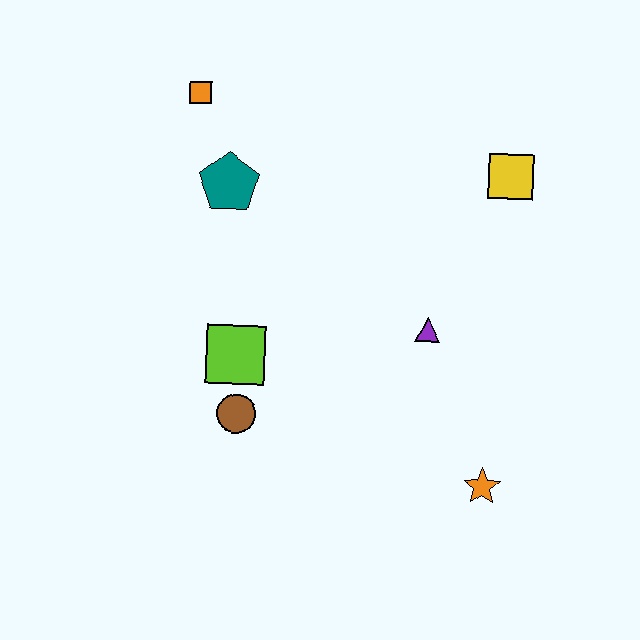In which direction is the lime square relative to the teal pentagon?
The lime square is below the teal pentagon.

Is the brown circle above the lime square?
No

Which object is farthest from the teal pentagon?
The orange star is farthest from the teal pentagon.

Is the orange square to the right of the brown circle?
No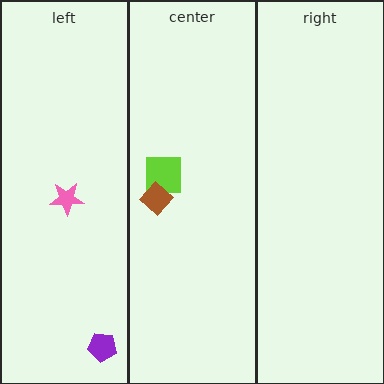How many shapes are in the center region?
2.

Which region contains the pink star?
The left region.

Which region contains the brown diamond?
The center region.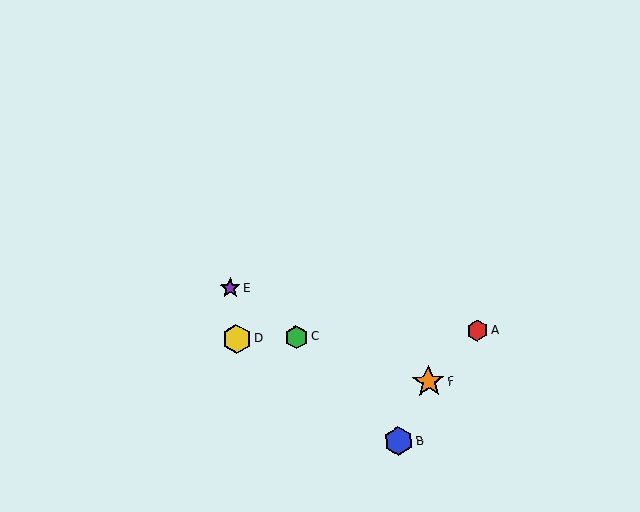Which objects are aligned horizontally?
Objects A, C, D are aligned horizontally.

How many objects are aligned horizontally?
3 objects (A, C, D) are aligned horizontally.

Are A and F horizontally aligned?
No, A is at y≈331 and F is at y≈382.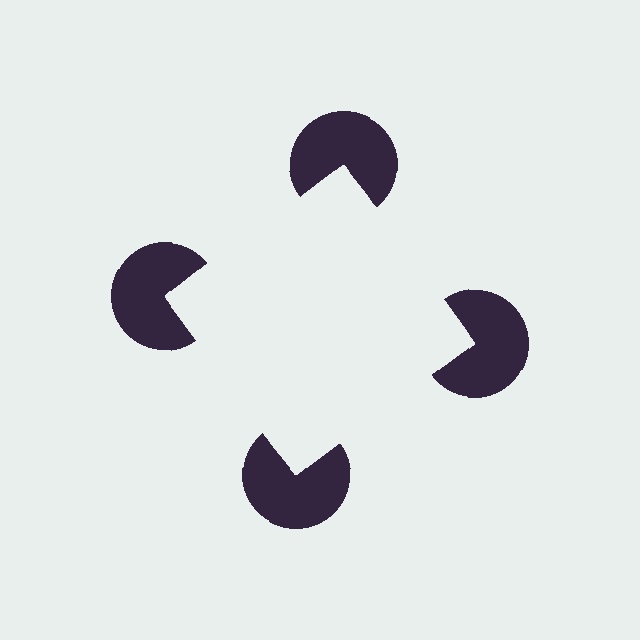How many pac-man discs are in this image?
There are 4 — one at each vertex of the illusory square.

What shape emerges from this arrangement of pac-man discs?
An illusory square — its edges are inferred from the aligned wedge cuts in the pac-man discs, not physically drawn.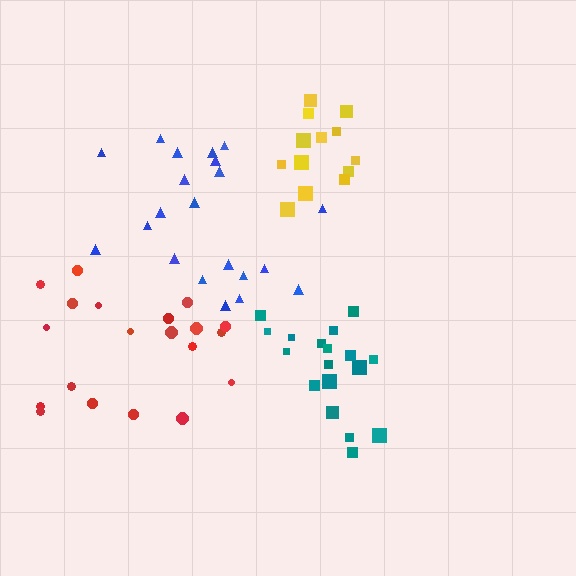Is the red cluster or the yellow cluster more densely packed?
Yellow.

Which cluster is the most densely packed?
Yellow.